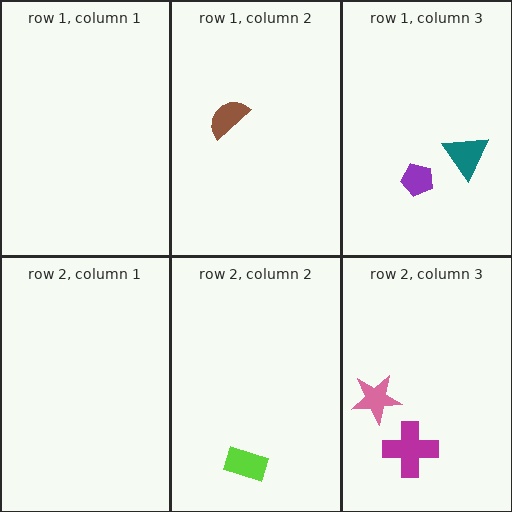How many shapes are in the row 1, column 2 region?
1.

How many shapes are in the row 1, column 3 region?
2.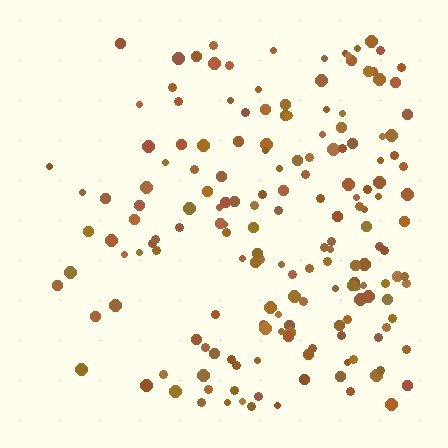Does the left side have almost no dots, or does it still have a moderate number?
Still a moderate number, just noticeably fewer than the right.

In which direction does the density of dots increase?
From left to right, with the right side densest.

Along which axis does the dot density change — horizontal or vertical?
Horizontal.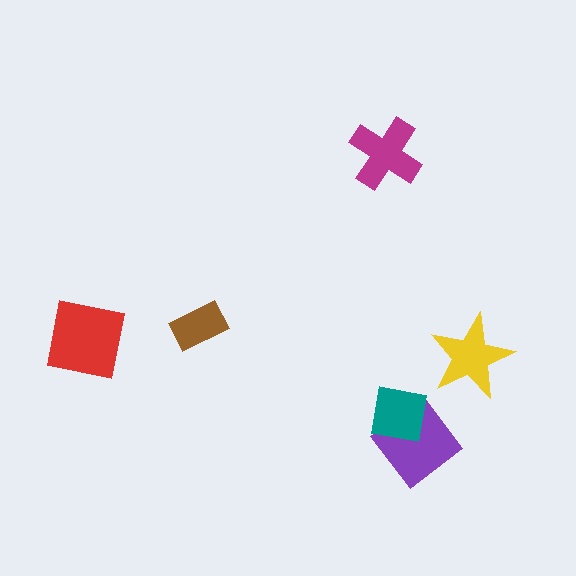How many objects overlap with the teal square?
1 object overlaps with the teal square.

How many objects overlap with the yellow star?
0 objects overlap with the yellow star.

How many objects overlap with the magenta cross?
0 objects overlap with the magenta cross.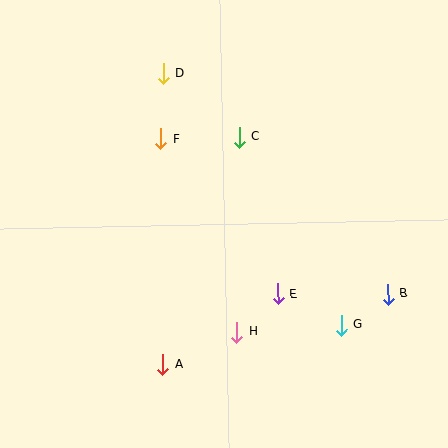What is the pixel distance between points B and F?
The distance between B and F is 274 pixels.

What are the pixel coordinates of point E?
Point E is at (278, 293).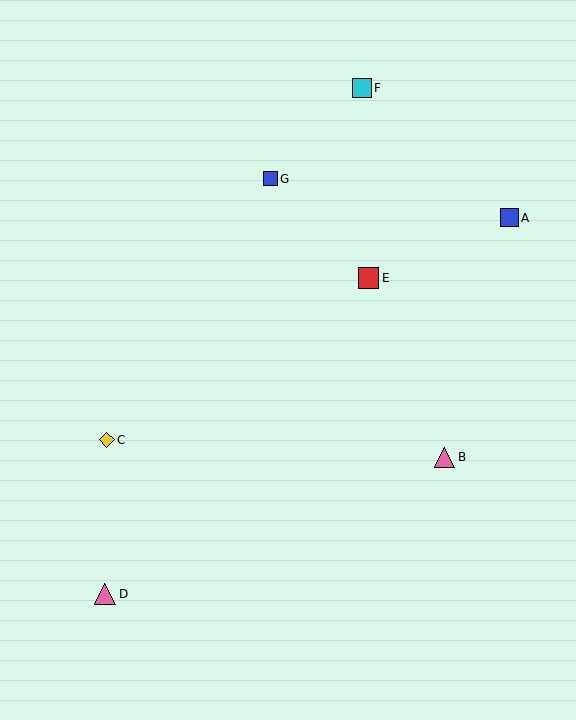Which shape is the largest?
The pink triangle (labeled D) is the largest.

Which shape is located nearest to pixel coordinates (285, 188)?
The blue square (labeled G) at (270, 179) is nearest to that location.